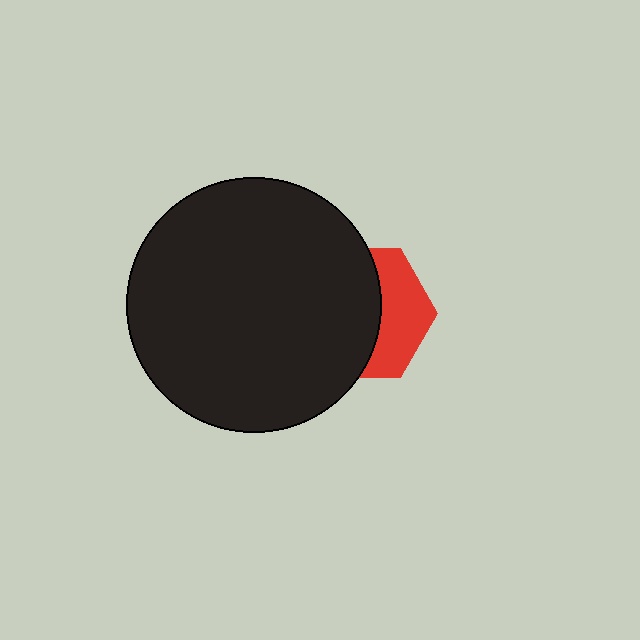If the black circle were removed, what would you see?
You would see the complete red hexagon.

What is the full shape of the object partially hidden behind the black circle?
The partially hidden object is a red hexagon.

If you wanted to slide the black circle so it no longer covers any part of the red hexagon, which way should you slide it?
Slide it left — that is the most direct way to separate the two shapes.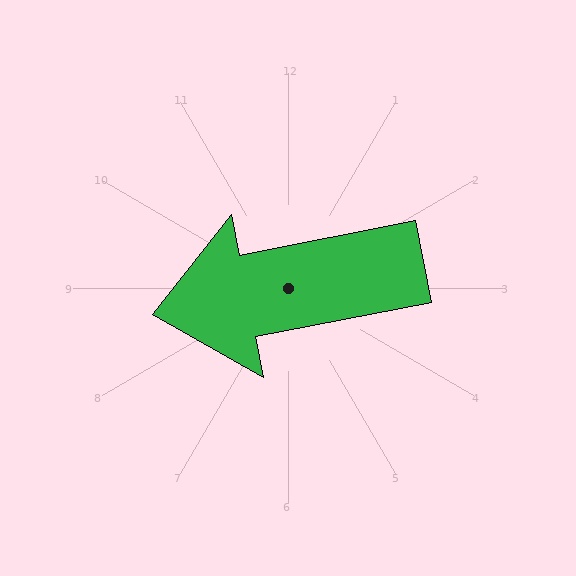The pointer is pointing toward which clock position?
Roughly 9 o'clock.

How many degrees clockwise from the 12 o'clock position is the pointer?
Approximately 259 degrees.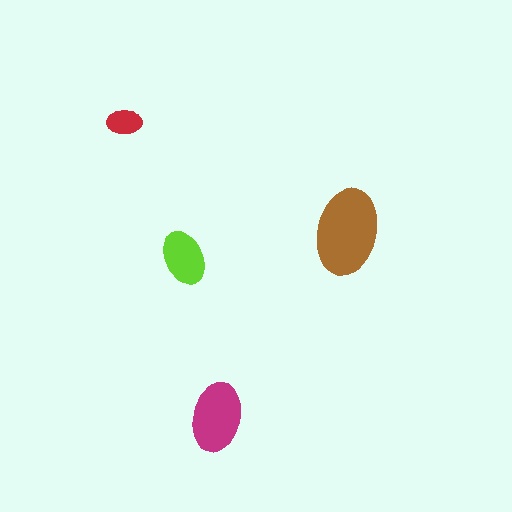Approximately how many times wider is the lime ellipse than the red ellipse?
About 1.5 times wider.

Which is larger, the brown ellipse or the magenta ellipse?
The brown one.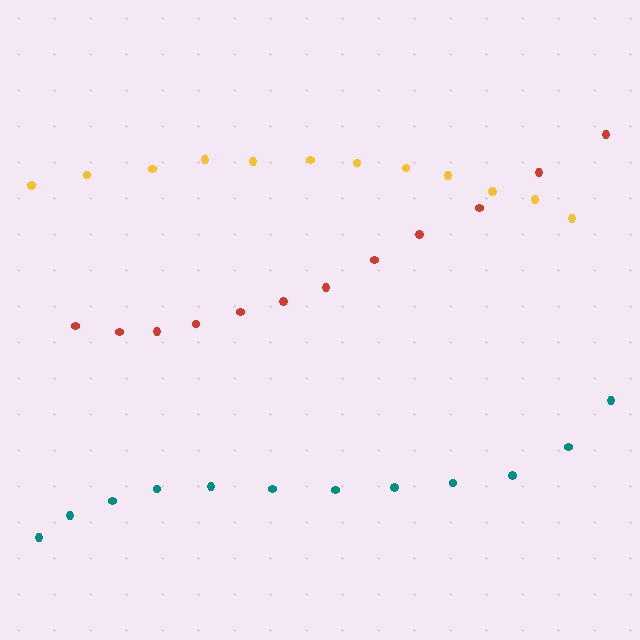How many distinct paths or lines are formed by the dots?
There are 3 distinct paths.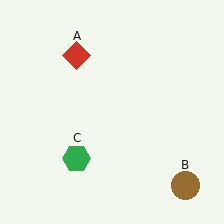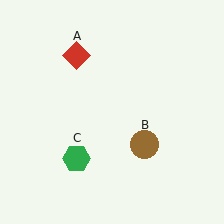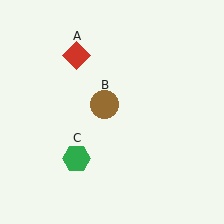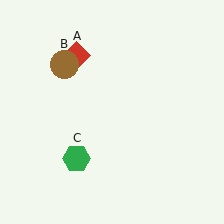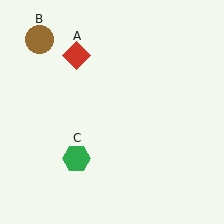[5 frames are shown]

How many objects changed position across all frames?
1 object changed position: brown circle (object B).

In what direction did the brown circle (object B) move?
The brown circle (object B) moved up and to the left.